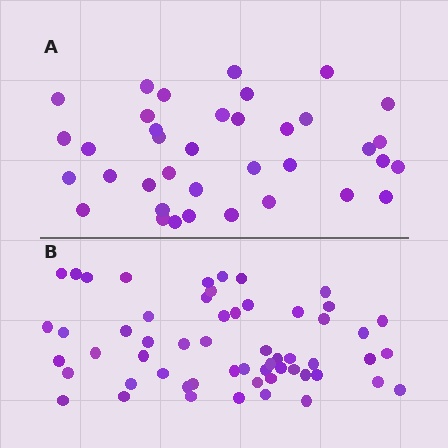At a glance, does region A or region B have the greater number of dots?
Region B (the bottom region) has more dots.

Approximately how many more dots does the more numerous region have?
Region B has approximately 20 more dots than region A.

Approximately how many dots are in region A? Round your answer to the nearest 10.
About 40 dots. (The exact count is 37, which rounds to 40.)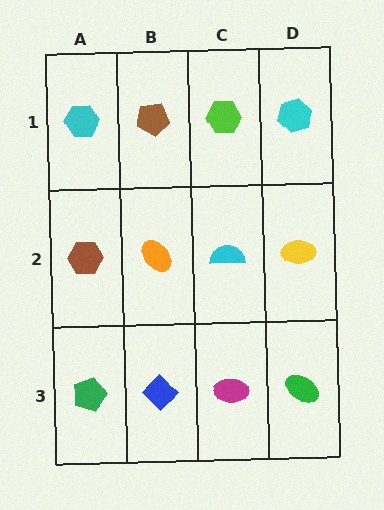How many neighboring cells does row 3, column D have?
2.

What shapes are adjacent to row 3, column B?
An orange ellipse (row 2, column B), a green pentagon (row 3, column A), a magenta ellipse (row 3, column C).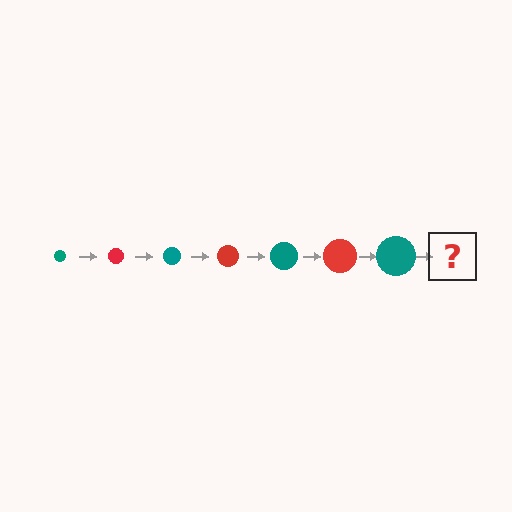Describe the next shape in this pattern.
It should be a red circle, larger than the previous one.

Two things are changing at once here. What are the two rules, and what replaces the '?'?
The two rules are that the circle grows larger each step and the color cycles through teal and red. The '?' should be a red circle, larger than the previous one.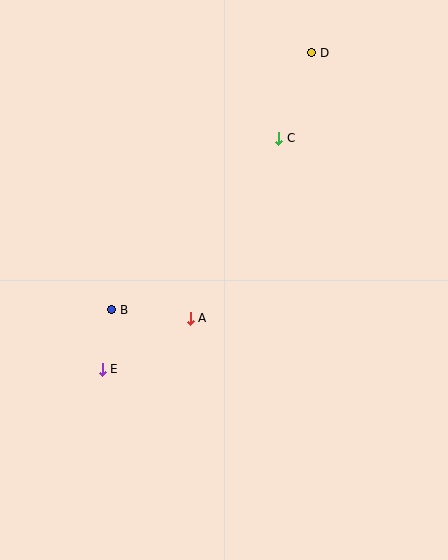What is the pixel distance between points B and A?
The distance between B and A is 79 pixels.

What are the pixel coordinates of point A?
Point A is at (190, 318).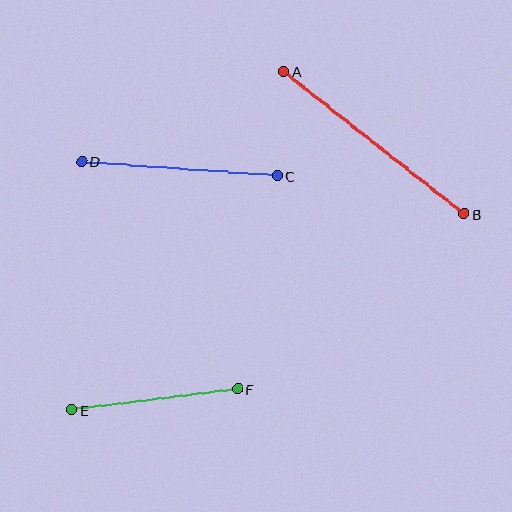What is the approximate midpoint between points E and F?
The midpoint is at approximately (155, 400) pixels.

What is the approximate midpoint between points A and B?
The midpoint is at approximately (374, 143) pixels.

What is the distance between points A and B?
The distance is approximately 230 pixels.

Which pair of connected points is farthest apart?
Points A and B are farthest apart.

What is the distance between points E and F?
The distance is approximately 167 pixels.